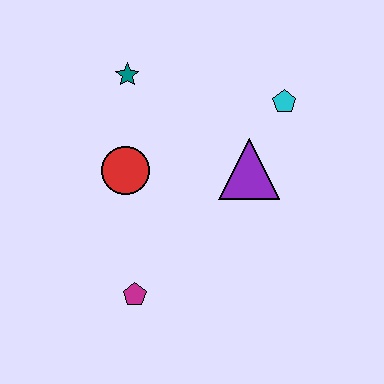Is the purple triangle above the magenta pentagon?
Yes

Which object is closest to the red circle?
The teal star is closest to the red circle.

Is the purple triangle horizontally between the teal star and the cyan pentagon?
Yes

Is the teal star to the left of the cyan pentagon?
Yes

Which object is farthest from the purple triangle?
The magenta pentagon is farthest from the purple triangle.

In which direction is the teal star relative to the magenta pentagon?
The teal star is above the magenta pentagon.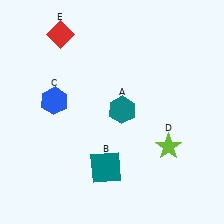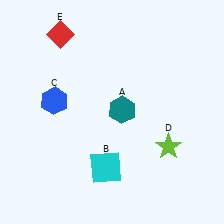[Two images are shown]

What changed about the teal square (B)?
In Image 1, B is teal. In Image 2, it changed to cyan.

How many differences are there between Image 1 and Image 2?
There is 1 difference between the two images.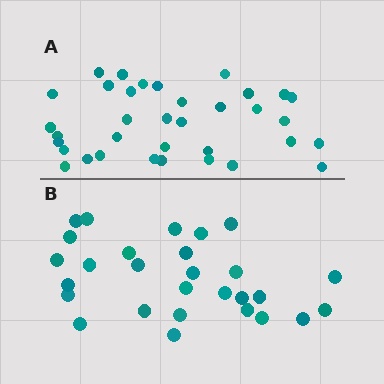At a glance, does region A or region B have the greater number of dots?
Region A (the top region) has more dots.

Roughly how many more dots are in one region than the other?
Region A has roughly 8 or so more dots than region B.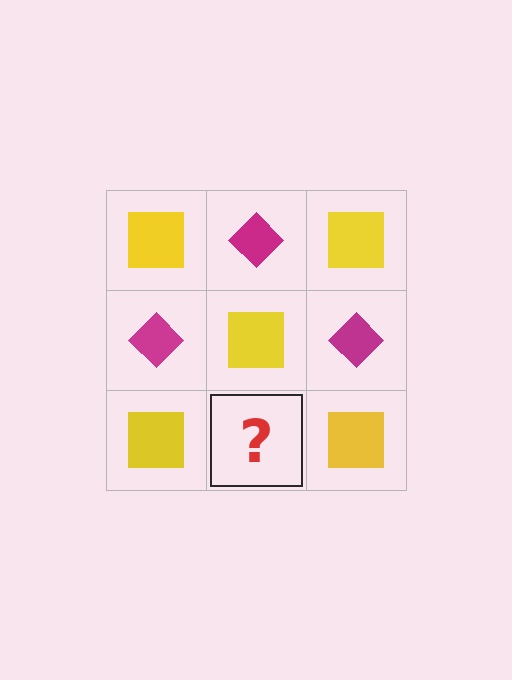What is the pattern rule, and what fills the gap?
The rule is that it alternates yellow square and magenta diamond in a checkerboard pattern. The gap should be filled with a magenta diamond.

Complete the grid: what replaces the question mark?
The question mark should be replaced with a magenta diamond.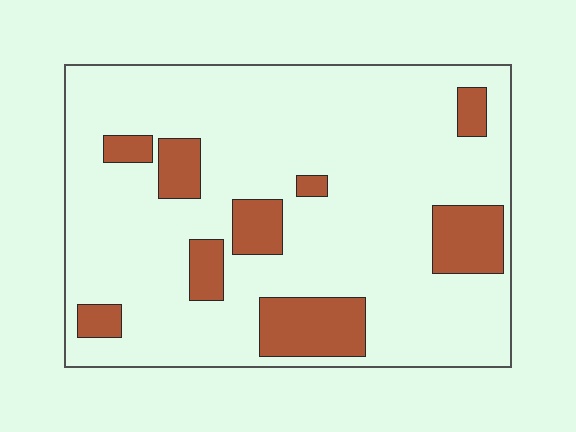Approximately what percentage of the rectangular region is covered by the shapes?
Approximately 20%.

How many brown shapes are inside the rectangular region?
9.